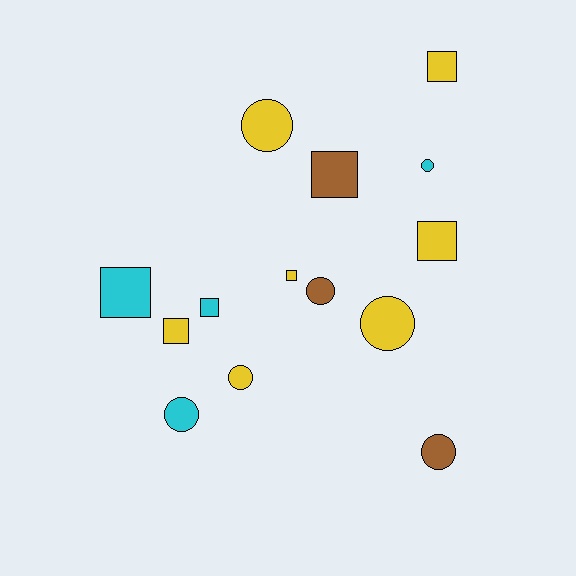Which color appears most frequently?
Yellow, with 7 objects.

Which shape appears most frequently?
Circle, with 7 objects.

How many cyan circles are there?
There are 2 cyan circles.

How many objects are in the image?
There are 14 objects.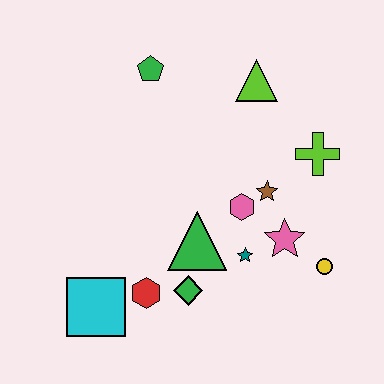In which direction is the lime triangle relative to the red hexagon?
The lime triangle is above the red hexagon.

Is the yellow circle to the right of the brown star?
Yes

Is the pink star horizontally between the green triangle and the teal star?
No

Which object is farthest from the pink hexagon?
The cyan square is farthest from the pink hexagon.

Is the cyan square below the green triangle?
Yes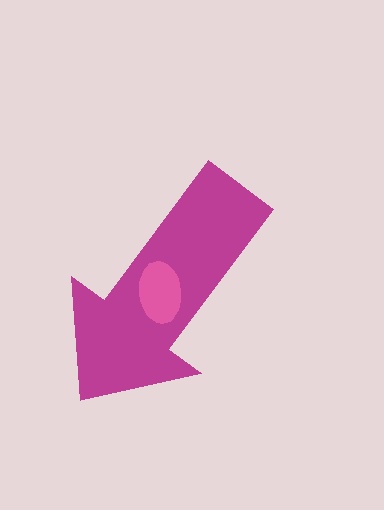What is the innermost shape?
The pink ellipse.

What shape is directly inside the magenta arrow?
The pink ellipse.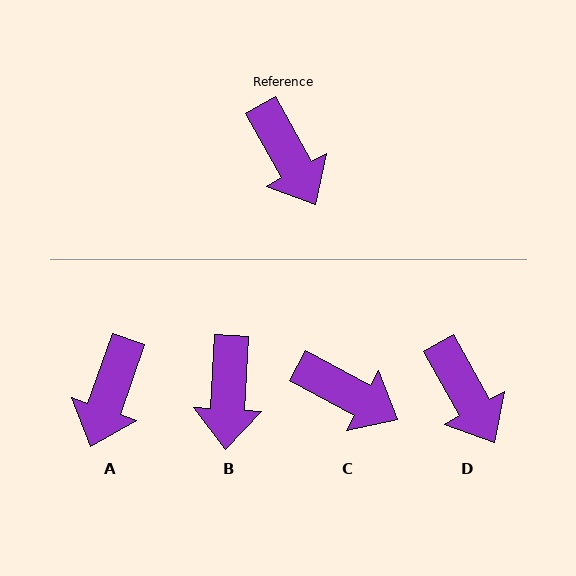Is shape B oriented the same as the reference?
No, it is off by about 32 degrees.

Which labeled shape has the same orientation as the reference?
D.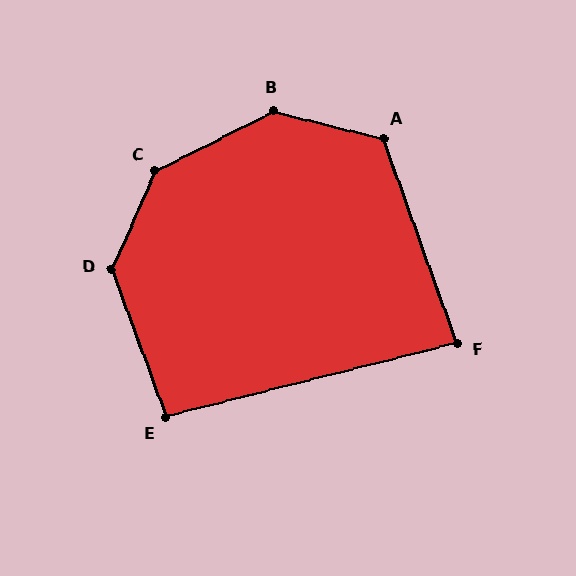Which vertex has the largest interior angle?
C, at approximately 140 degrees.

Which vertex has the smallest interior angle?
F, at approximately 85 degrees.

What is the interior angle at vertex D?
Approximately 136 degrees (obtuse).